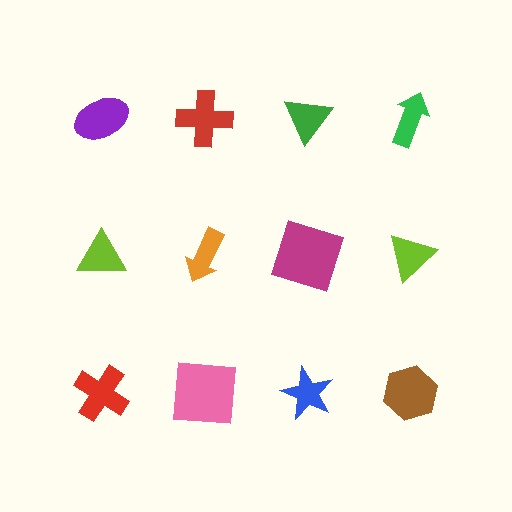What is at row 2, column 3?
A magenta square.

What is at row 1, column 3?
A green triangle.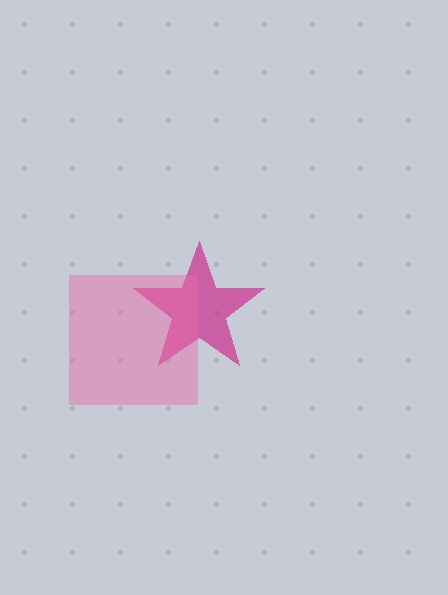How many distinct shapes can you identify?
There are 2 distinct shapes: a magenta star, a pink square.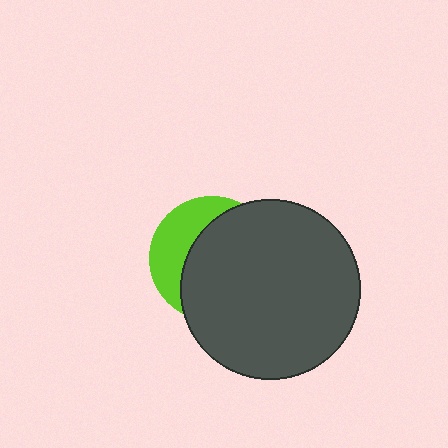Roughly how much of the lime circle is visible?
A small part of it is visible (roughly 33%).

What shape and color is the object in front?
The object in front is a dark gray circle.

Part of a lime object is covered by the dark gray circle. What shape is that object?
It is a circle.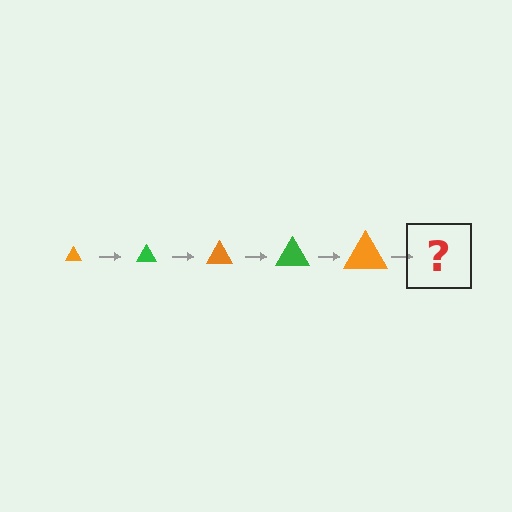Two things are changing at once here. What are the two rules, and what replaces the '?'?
The two rules are that the triangle grows larger each step and the color cycles through orange and green. The '?' should be a green triangle, larger than the previous one.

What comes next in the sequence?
The next element should be a green triangle, larger than the previous one.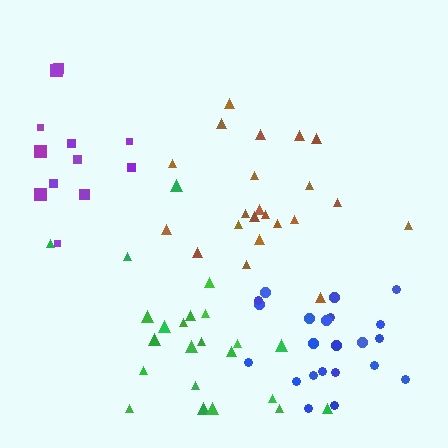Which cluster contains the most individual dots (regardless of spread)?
Green (23).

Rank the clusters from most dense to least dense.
blue, brown, purple, green.